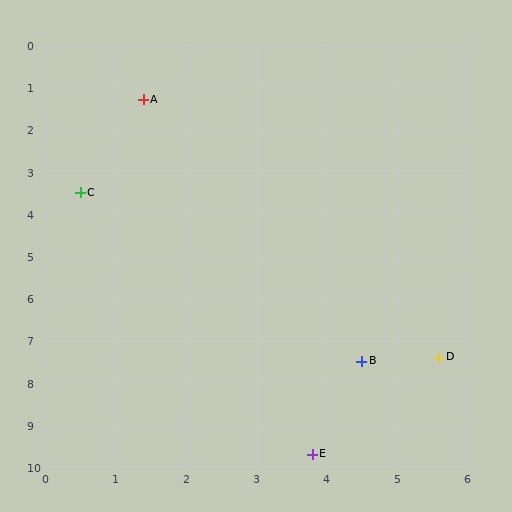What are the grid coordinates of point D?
Point D is at approximately (5.6, 7.4).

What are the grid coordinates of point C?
Point C is at approximately (0.5, 3.5).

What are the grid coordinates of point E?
Point E is at approximately (3.8, 9.7).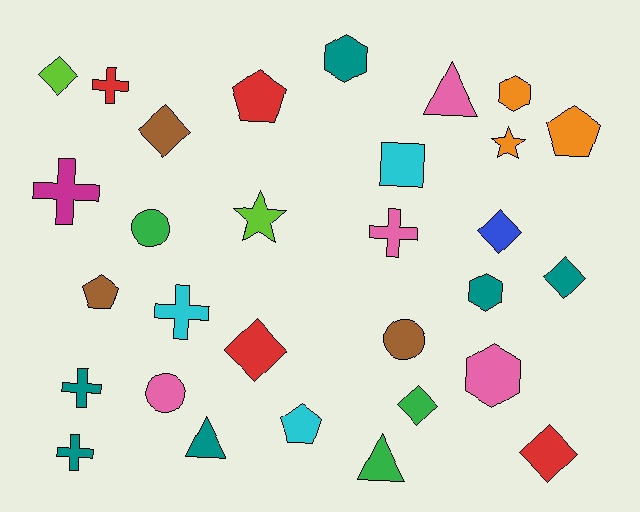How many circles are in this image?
There are 3 circles.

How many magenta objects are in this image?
There is 1 magenta object.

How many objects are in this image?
There are 30 objects.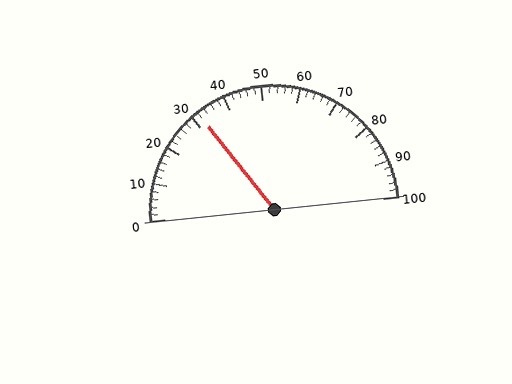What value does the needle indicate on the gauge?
The needle indicates approximately 32.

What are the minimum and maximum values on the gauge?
The gauge ranges from 0 to 100.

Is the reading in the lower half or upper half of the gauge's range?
The reading is in the lower half of the range (0 to 100).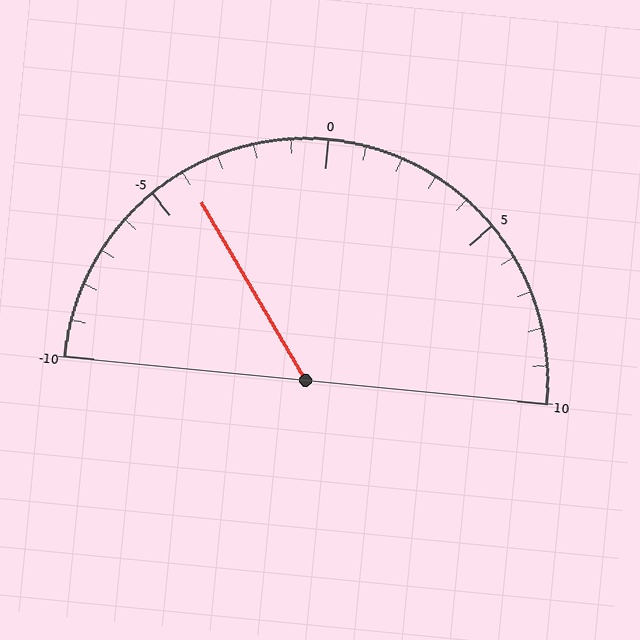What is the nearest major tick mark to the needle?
The nearest major tick mark is -5.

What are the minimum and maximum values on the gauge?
The gauge ranges from -10 to 10.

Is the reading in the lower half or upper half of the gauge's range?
The reading is in the lower half of the range (-10 to 10).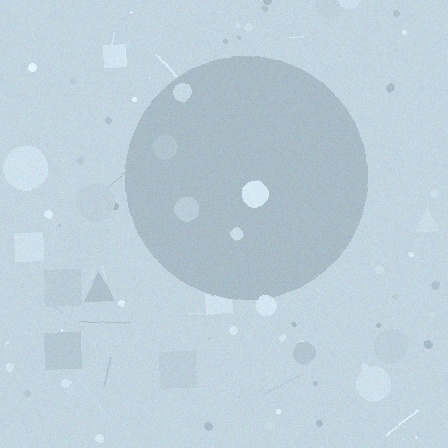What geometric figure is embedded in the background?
A circle is embedded in the background.